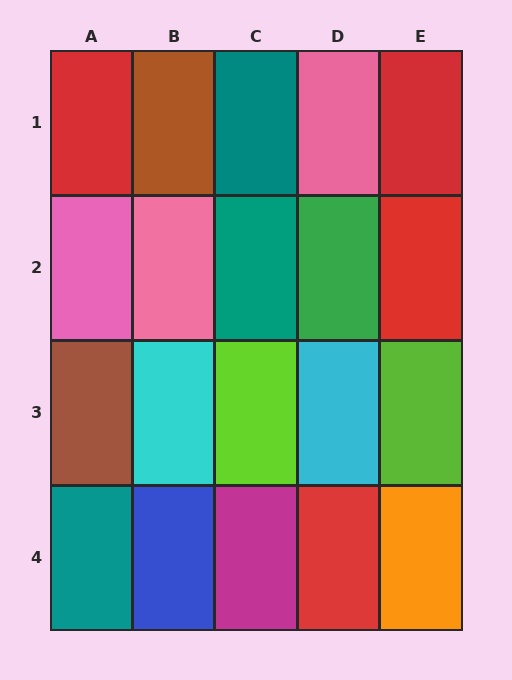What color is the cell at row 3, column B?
Cyan.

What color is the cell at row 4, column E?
Orange.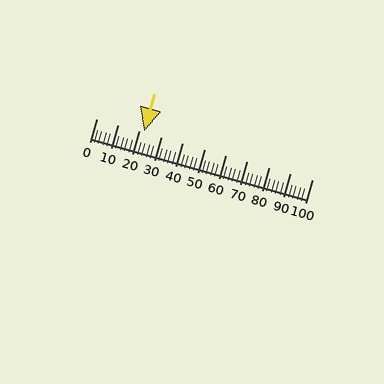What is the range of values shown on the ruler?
The ruler shows values from 0 to 100.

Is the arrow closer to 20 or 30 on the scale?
The arrow is closer to 20.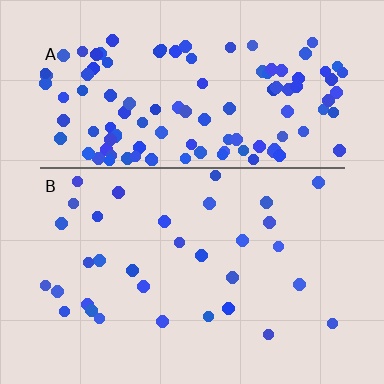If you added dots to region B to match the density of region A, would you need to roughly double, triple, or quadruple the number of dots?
Approximately quadruple.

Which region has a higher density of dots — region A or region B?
A (the top).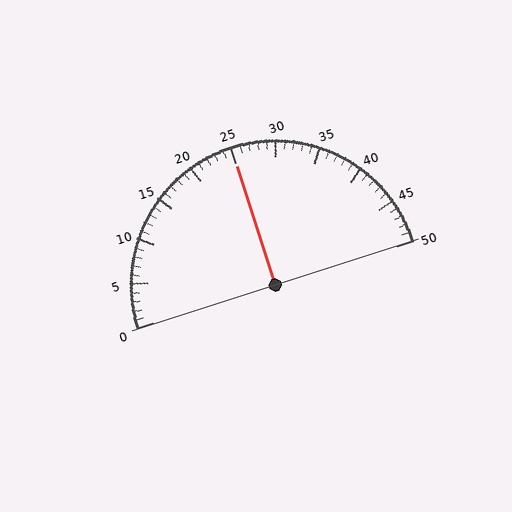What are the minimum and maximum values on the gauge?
The gauge ranges from 0 to 50.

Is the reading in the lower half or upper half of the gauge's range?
The reading is in the upper half of the range (0 to 50).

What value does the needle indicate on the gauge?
The needle indicates approximately 25.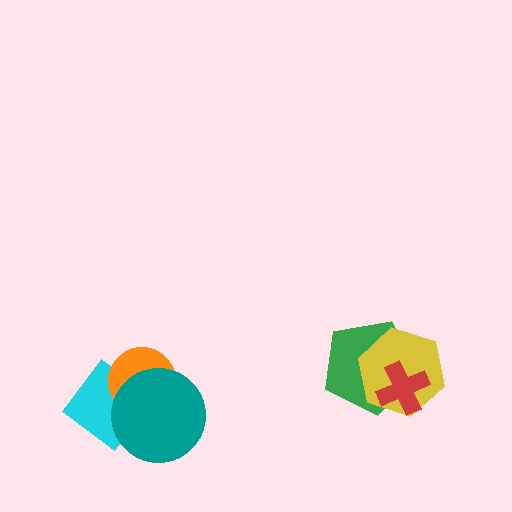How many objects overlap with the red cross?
2 objects overlap with the red cross.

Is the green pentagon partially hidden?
Yes, it is partially covered by another shape.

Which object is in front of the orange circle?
The teal circle is in front of the orange circle.